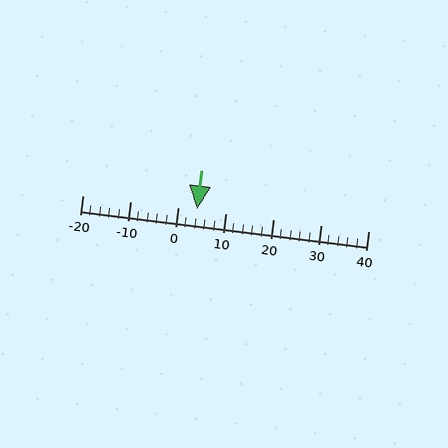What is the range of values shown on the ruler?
The ruler shows values from -20 to 40.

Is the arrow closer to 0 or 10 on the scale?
The arrow is closer to 0.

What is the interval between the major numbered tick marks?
The major tick marks are spaced 10 units apart.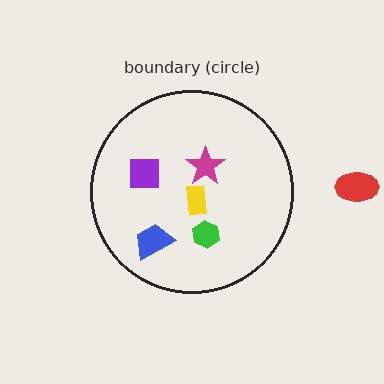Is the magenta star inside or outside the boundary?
Inside.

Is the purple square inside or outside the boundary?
Inside.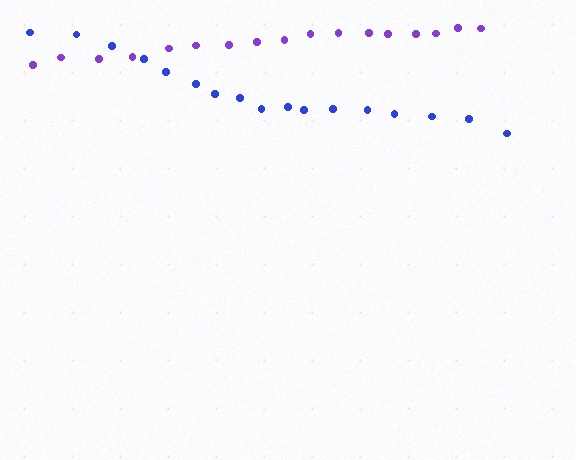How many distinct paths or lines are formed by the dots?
There are 2 distinct paths.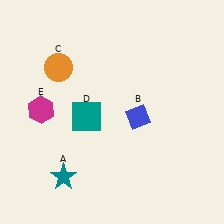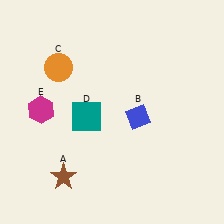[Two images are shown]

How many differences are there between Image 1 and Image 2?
There is 1 difference between the two images.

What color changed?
The star (A) changed from teal in Image 1 to brown in Image 2.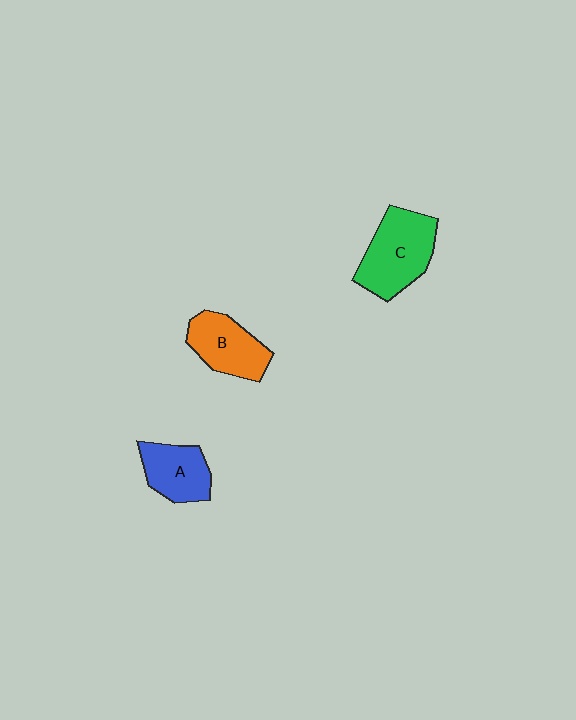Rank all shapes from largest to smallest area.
From largest to smallest: C (green), B (orange), A (blue).